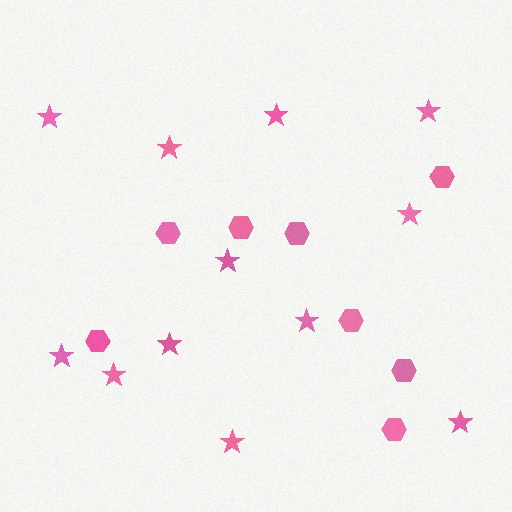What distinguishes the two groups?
There are 2 groups: one group of hexagons (8) and one group of stars (12).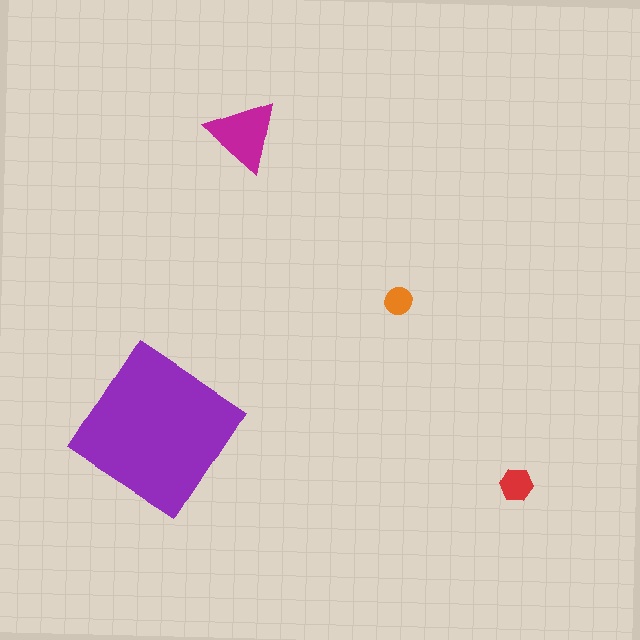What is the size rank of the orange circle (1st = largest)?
4th.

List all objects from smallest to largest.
The orange circle, the red hexagon, the magenta triangle, the purple diamond.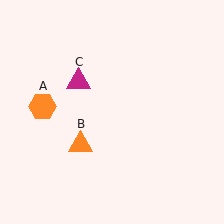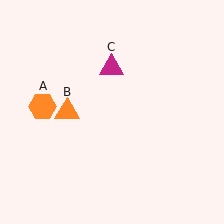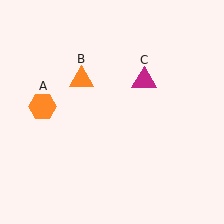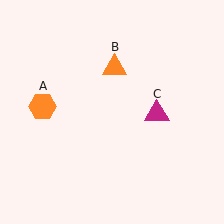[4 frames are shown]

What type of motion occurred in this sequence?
The orange triangle (object B), magenta triangle (object C) rotated clockwise around the center of the scene.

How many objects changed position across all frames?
2 objects changed position: orange triangle (object B), magenta triangle (object C).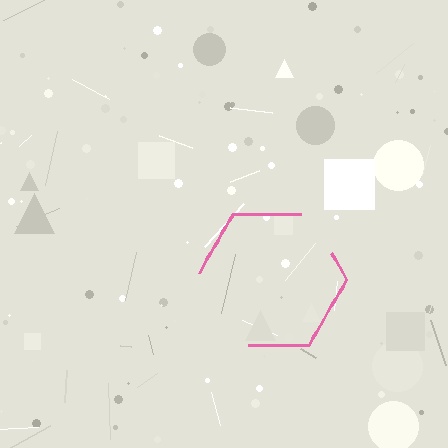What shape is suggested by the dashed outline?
The dashed outline suggests a hexagon.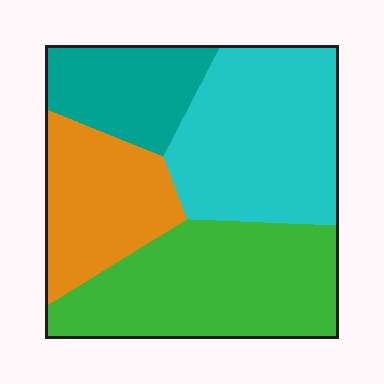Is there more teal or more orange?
Orange.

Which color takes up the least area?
Teal, at roughly 15%.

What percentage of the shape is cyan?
Cyan covers 31% of the shape.